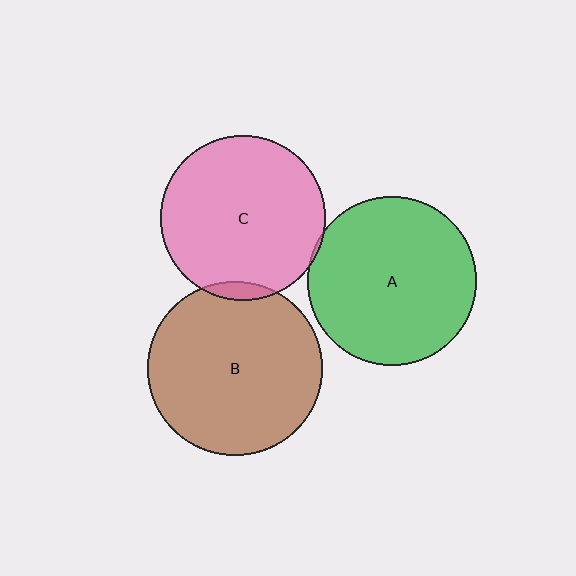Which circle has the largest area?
Circle B (brown).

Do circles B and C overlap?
Yes.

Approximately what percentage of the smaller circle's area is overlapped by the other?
Approximately 5%.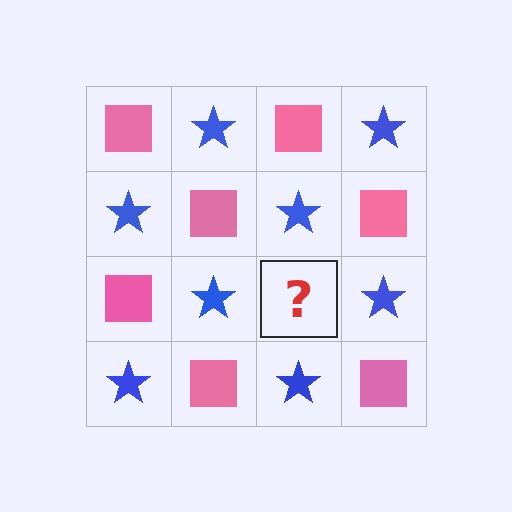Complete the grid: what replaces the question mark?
The question mark should be replaced with a pink square.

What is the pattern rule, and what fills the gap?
The rule is that it alternates pink square and blue star in a checkerboard pattern. The gap should be filled with a pink square.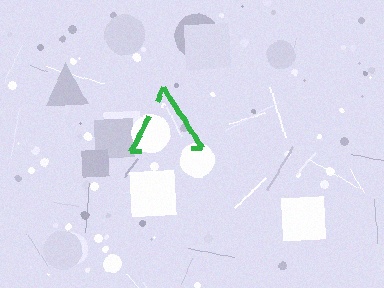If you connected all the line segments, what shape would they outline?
They would outline a triangle.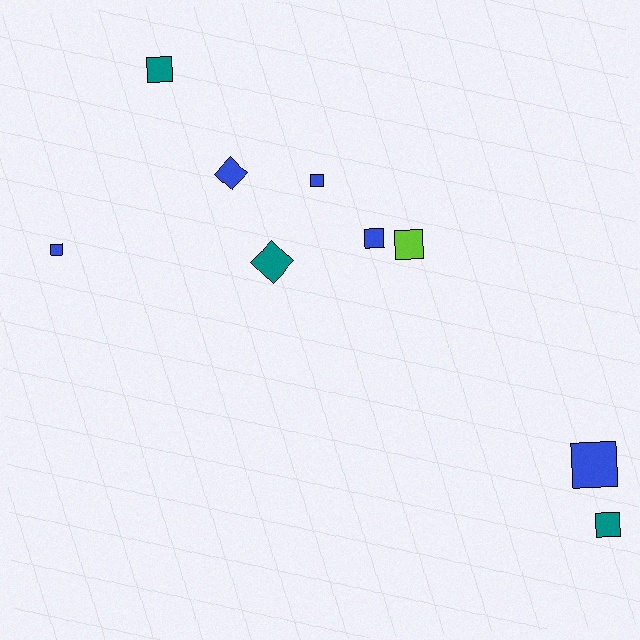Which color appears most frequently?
Blue, with 5 objects.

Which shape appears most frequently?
Square, with 7 objects.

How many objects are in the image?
There are 9 objects.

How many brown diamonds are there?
There are no brown diamonds.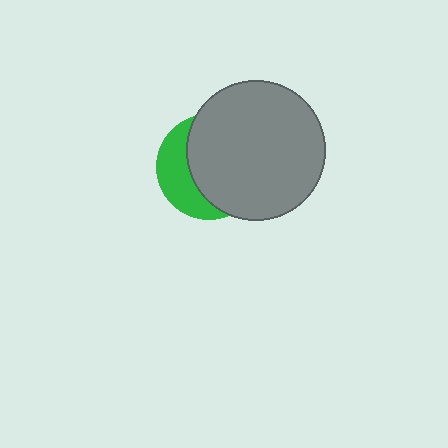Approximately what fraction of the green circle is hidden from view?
Roughly 65% of the green circle is hidden behind the gray circle.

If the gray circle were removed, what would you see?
You would see the complete green circle.